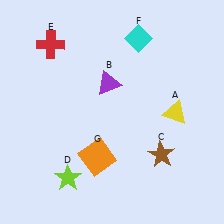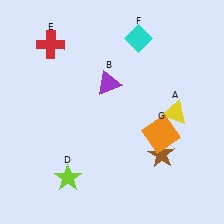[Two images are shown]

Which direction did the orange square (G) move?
The orange square (G) moved right.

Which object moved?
The orange square (G) moved right.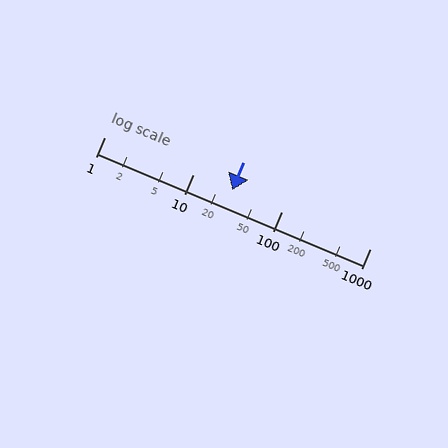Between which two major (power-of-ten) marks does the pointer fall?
The pointer is between 10 and 100.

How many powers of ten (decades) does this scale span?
The scale spans 3 decades, from 1 to 1000.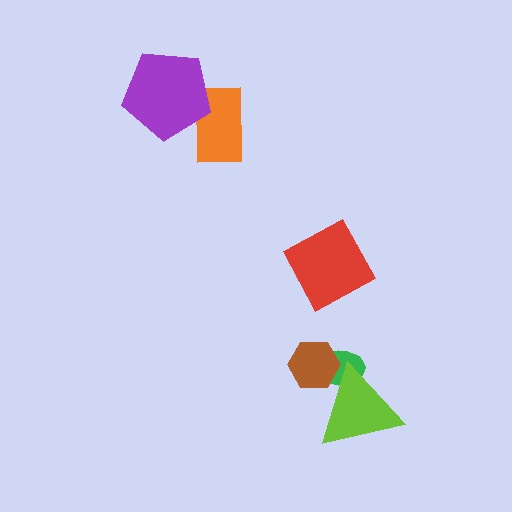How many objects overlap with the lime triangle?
2 objects overlap with the lime triangle.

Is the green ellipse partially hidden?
Yes, it is partially covered by another shape.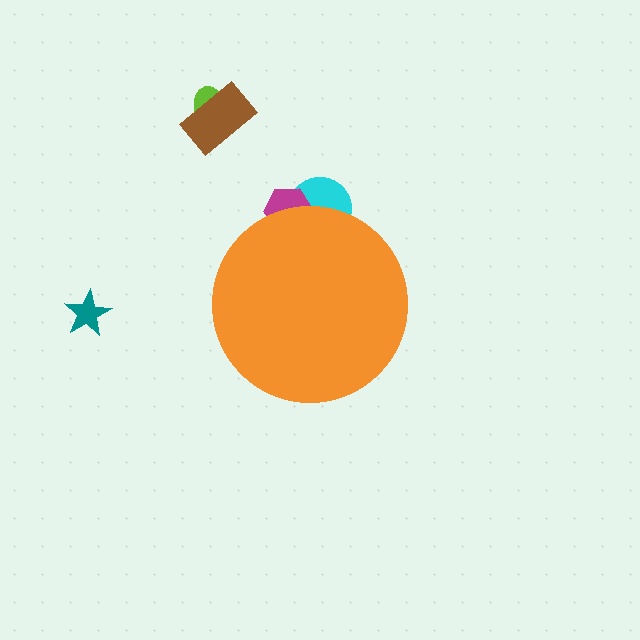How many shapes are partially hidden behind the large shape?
3 shapes are partially hidden.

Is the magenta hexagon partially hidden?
Yes, the magenta hexagon is partially hidden behind the orange circle.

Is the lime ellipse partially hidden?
No, the lime ellipse is fully visible.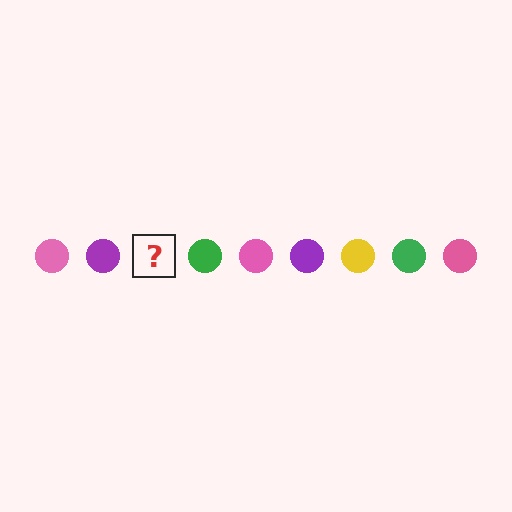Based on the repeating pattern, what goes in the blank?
The blank should be a yellow circle.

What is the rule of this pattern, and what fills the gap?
The rule is that the pattern cycles through pink, purple, yellow, green circles. The gap should be filled with a yellow circle.